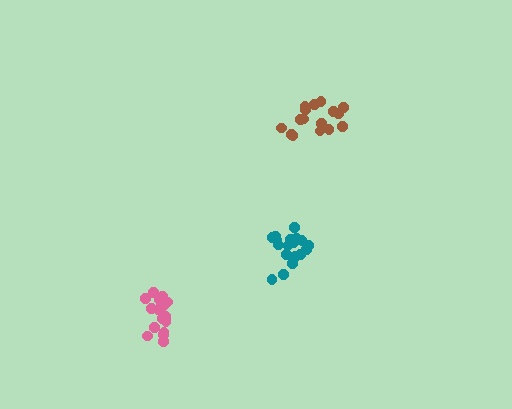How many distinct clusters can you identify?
There are 3 distinct clusters.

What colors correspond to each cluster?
The clusters are colored: teal, pink, brown.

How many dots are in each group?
Group 1: 18 dots, Group 2: 16 dots, Group 3: 16 dots (50 total).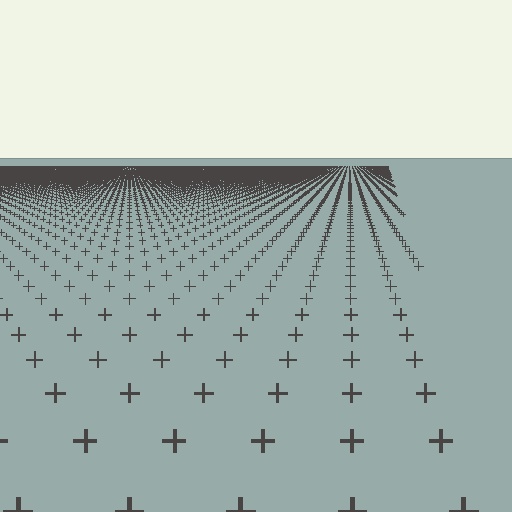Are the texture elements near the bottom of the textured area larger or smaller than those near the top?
Larger. Near the bottom, elements are closer to the viewer and appear at a bigger on-screen size.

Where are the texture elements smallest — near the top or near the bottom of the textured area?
Near the top.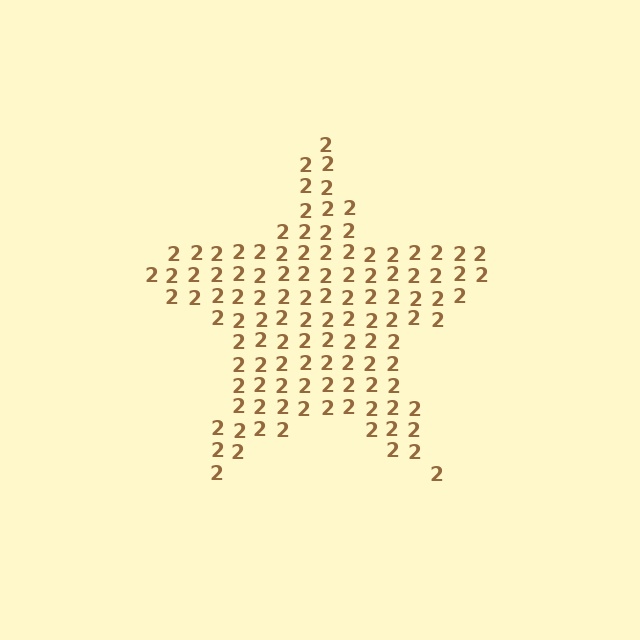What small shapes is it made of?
It is made of small digit 2's.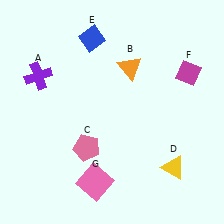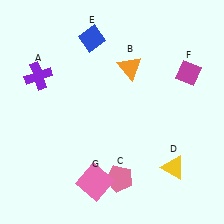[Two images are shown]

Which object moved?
The pink pentagon (C) moved right.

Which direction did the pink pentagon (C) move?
The pink pentagon (C) moved right.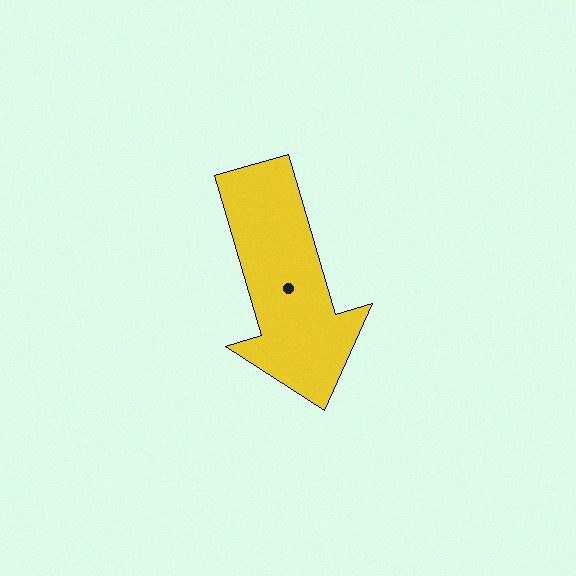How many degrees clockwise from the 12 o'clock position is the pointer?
Approximately 164 degrees.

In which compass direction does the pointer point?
South.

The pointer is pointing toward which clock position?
Roughly 5 o'clock.